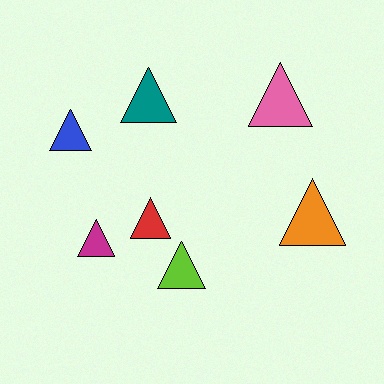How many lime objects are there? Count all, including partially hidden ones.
There is 1 lime object.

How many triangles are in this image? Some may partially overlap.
There are 7 triangles.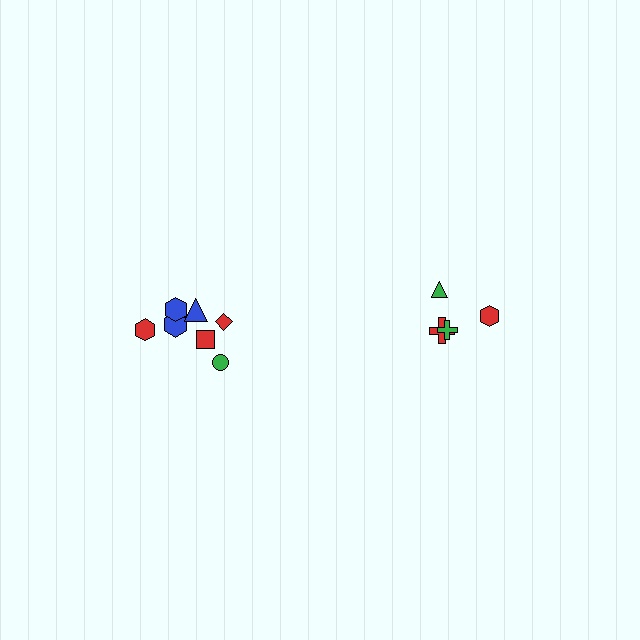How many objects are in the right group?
There are 4 objects.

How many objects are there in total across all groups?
There are 11 objects.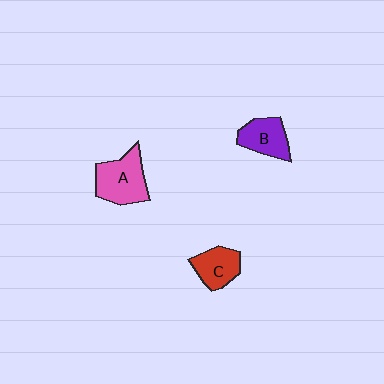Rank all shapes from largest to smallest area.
From largest to smallest: A (pink), B (purple), C (red).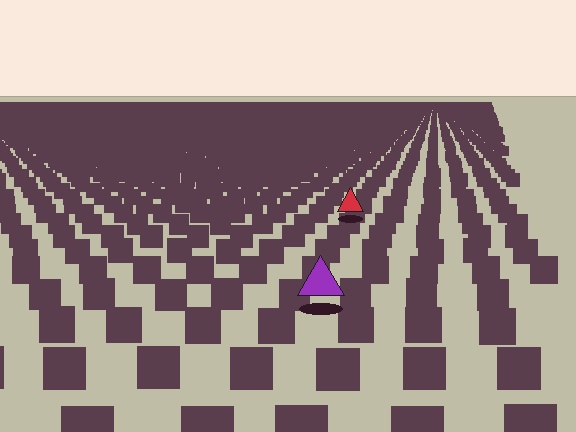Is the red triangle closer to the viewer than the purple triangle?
No. The purple triangle is closer — you can tell from the texture gradient: the ground texture is coarser near it.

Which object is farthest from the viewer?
The red triangle is farthest from the viewer. It appears smaller and the ground texture around it is denser.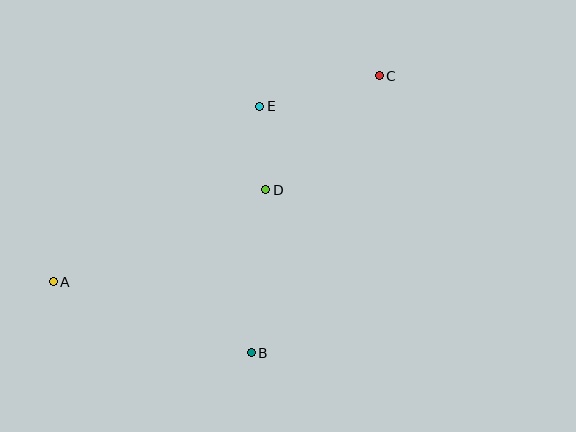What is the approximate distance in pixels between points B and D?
The distance between B and D is approximately 163 pixels.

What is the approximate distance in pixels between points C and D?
The distance between C and D is approximately 161 pixels.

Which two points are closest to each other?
Points D and E are closest to each other.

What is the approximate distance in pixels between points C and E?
The distance between C and E is approximately 124 pixels.